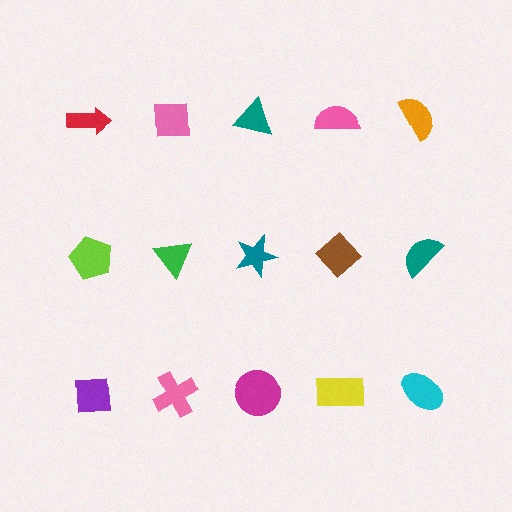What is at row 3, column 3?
A magenta circle.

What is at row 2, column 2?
A green triangle.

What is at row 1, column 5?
An orange semicircle.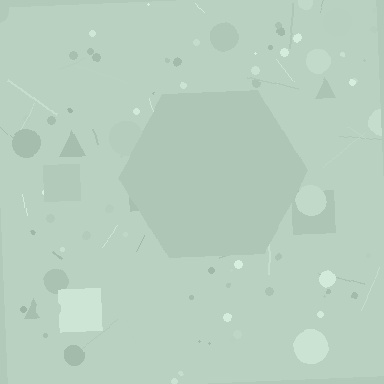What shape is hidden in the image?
A hexagon is hidden in the image.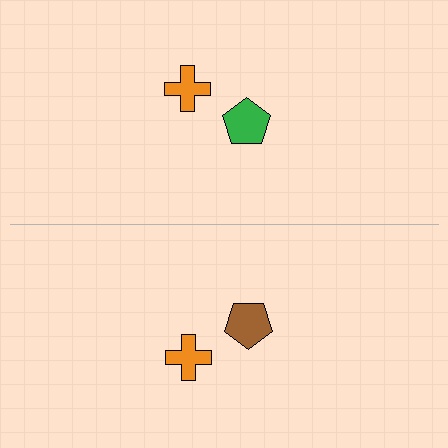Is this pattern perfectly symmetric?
No, the pattern is not perfectly symmetric. The brown pentagon on the bottom side breaks the symmetry — its mirror counterpart is green.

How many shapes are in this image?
There are 4 shapes in this image.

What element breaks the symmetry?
The brown pentagon on the bottom side breaks the symmetry — its mirror counterpart is green.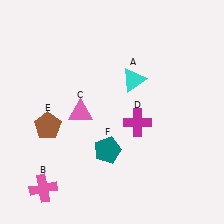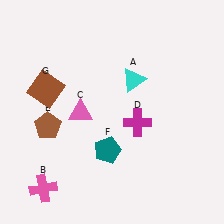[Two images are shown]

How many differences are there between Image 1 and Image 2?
There is 1 difference between the two images.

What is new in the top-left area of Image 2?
A brown square (G) was added in the top-left area of Image 2.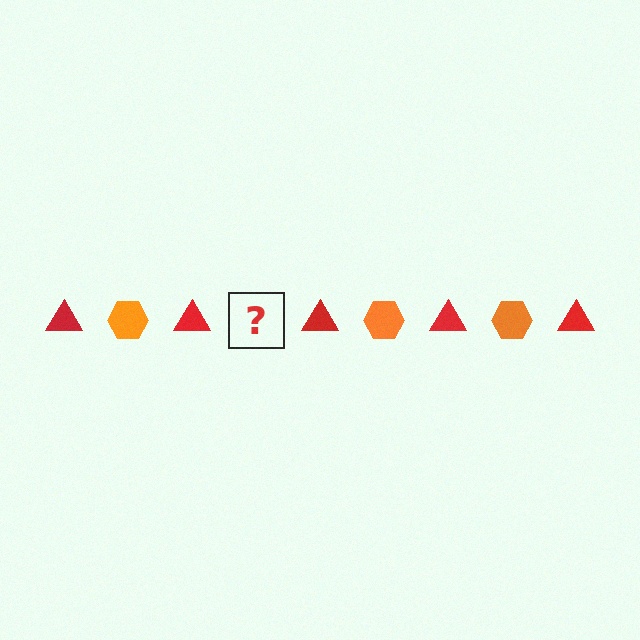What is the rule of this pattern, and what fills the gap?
The rule is that the pattern alternates between red triangle and orange hexagon. The gap should be filled with an orange hexagon.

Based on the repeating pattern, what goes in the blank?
The blank should be an orange hexagon.